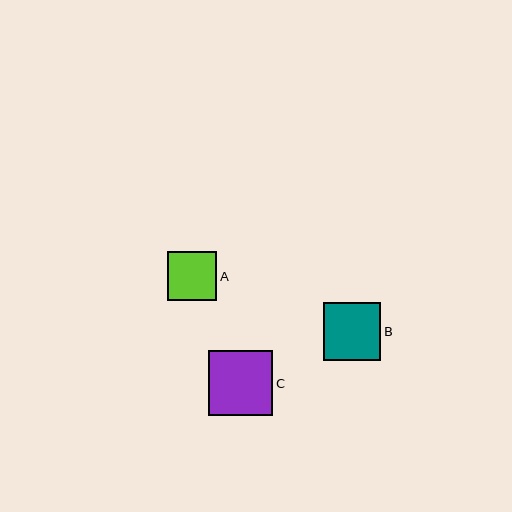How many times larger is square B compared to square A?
Square B is approximately 1.2 times the size of square A.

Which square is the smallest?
Square A is the smallest with a size of approximately 49 pixels.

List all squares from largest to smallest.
From largest to smallest: C, B, A.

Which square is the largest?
Square C is the largest with a size of approximately 65 pixels.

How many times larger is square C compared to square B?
Square C is approximately 1.1 times the size of square B.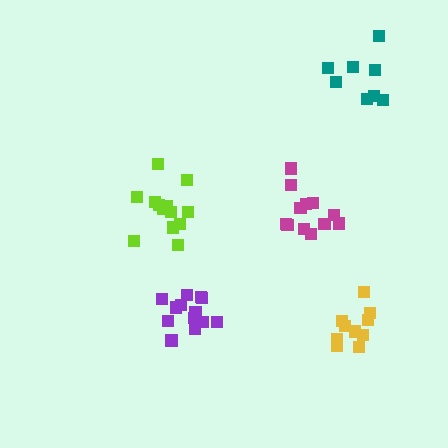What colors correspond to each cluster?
The clusters are colored: purple, lime, teal, yellow, magenta.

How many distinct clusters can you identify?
There are 5 distinct clusters.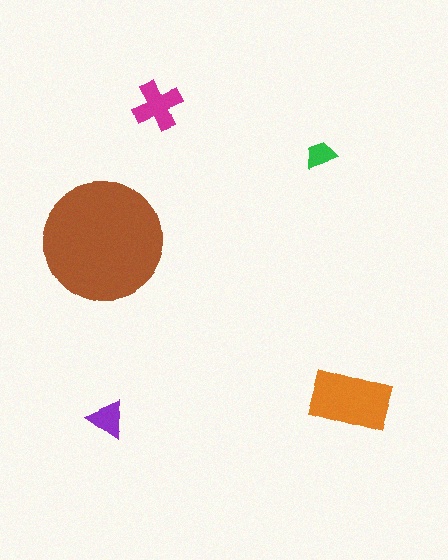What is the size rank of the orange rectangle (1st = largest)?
2nd.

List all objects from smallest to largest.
The green trapezoid, the purple triangle, the magenta cross, the orange rectangle, the brown circle.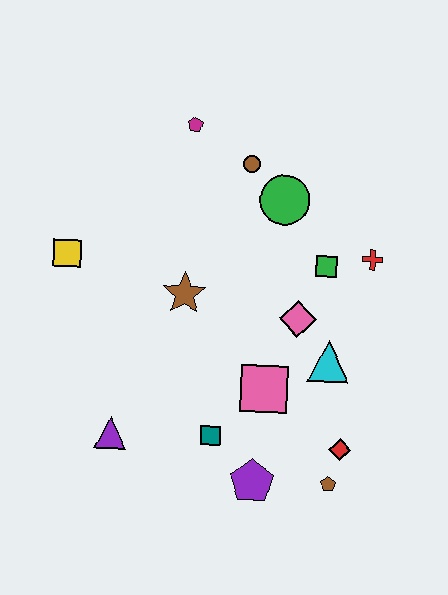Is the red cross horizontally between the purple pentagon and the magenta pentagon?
No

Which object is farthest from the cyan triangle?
The yellow square is farthest from the cyan triangle.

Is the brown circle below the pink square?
No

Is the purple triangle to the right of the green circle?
No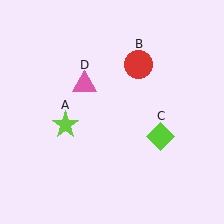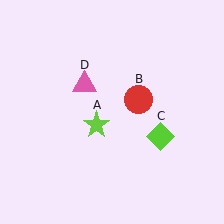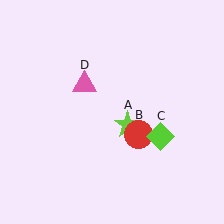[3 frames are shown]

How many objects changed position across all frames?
2 objects changed position: lime star (object A), red circle (object B).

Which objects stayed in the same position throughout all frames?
Lime diamond (object C) and pink triangle (object D) remained stationary.